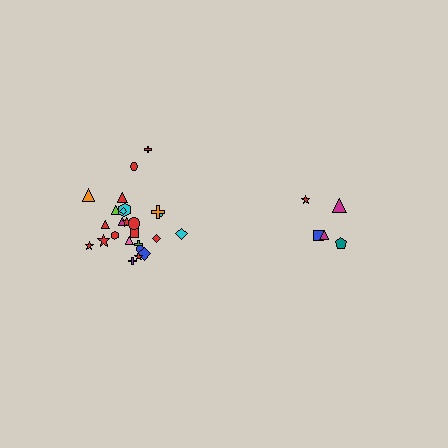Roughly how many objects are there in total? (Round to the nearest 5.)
Roughly 30 objects in total.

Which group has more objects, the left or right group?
The left group.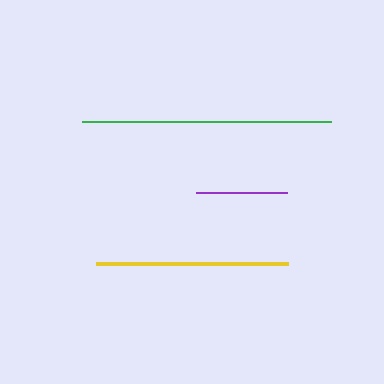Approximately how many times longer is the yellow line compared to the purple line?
The yellow line is approximately 2.1 times the length of the purple line.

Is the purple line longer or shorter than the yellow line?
The yellow line is longer than the purple line.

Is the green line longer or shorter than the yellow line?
The green line is longer than the yellow line.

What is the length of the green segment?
The green segment is approximately 249 pixels long.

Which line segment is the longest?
The green line is the longest at approximately 249 pixels.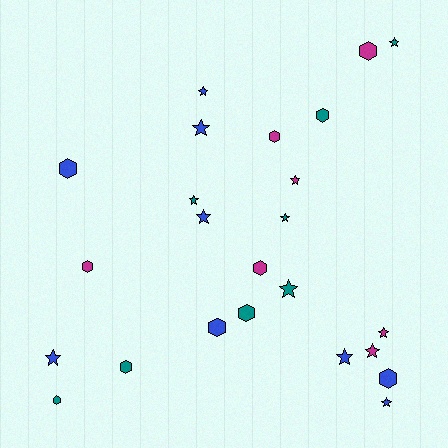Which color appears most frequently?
Blue, with 9 objects.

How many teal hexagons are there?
There are 4 teal hexagons.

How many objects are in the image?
There are 24 objects.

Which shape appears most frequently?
Star, with 13 objects.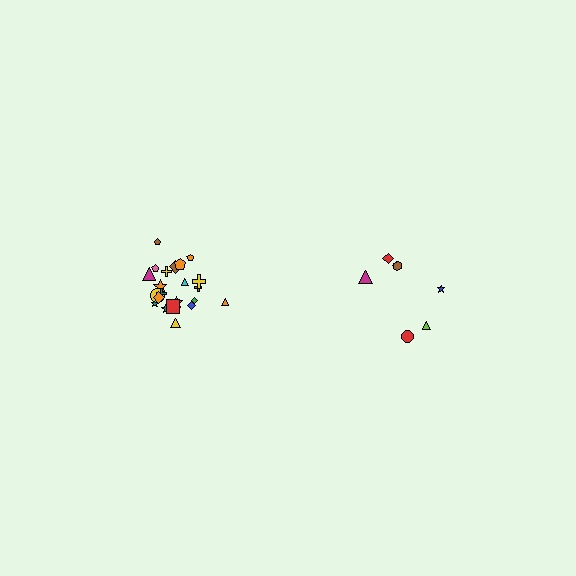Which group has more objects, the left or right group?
The left group.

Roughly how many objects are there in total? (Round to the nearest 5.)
Roughly 30 objects in total.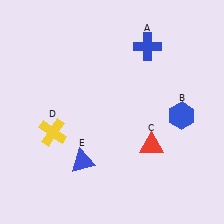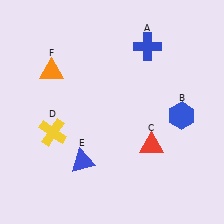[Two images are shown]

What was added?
An orange triangle (F) was added in Image 2.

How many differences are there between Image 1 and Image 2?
There is 1 difference between the two images.